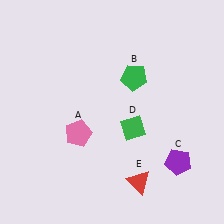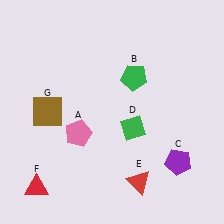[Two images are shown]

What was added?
A red triangle (F), a brown square (G) were added in Image 2.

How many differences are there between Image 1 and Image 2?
There are 2 differences between the two images.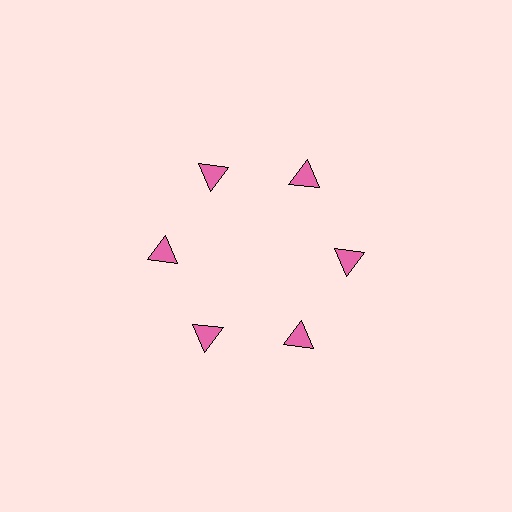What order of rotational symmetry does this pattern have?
This pattern has 6-fold rotational symmetry.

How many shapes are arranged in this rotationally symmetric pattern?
There are 6 shapes, arranged in 6 groups of 1.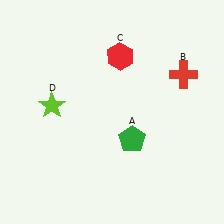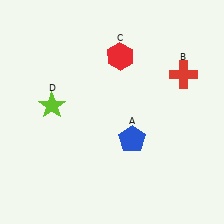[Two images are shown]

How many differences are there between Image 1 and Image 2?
There is 1 difference between the two images.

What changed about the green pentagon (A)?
In Image 1, A is green. In Image 2, it changed to blue.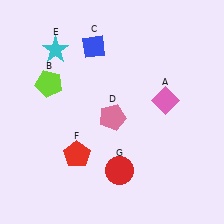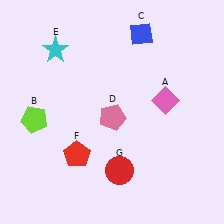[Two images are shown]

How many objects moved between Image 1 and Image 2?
2 objects moved between the two images.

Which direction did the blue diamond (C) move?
The blue diamond (C) moved right.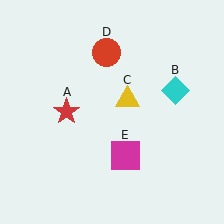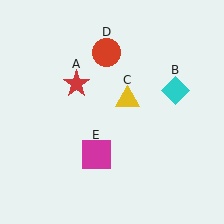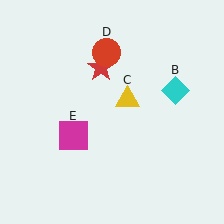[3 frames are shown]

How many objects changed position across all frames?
2 objects changed position: red star (object A), magenta square (object E).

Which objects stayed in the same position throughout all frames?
Cyan diamond (object B) and yellow triangle (object C) and red circle (object D) remained stationary.